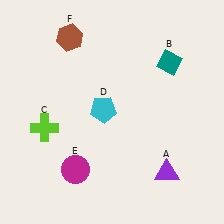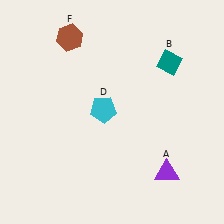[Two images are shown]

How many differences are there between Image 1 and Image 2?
There are 2 differences between the two images.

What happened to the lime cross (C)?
The lime cross (C) was removed in Image 2. It was in the bottom-left area of Image 1.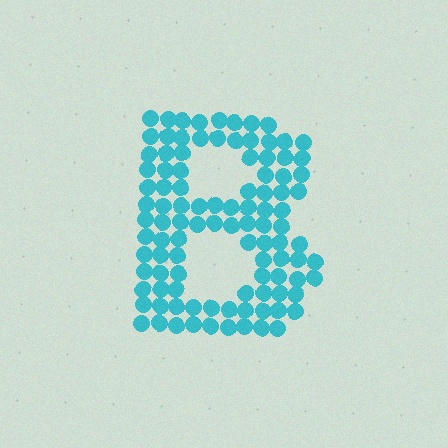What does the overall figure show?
The overall figure shows the letter B.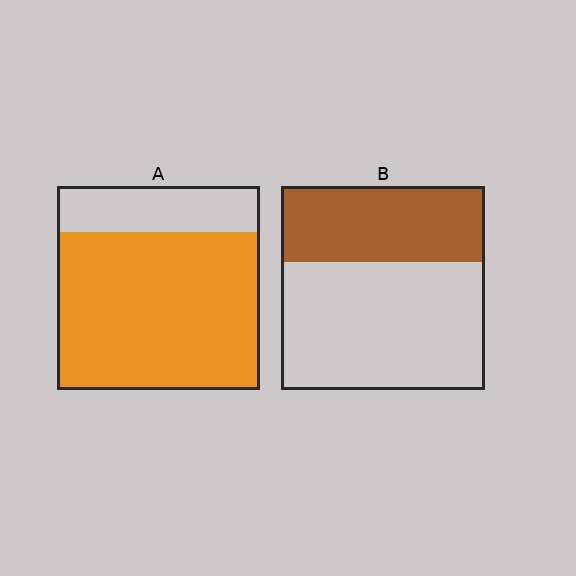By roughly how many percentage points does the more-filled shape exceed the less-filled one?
By roughly 40 percentage points (A over B).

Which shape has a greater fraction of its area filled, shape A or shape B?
Shape A.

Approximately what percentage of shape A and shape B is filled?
A is approximately 75% and B is approximately 35%.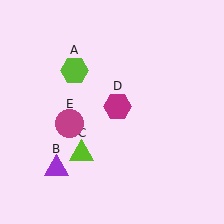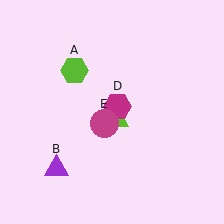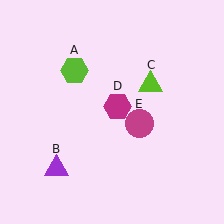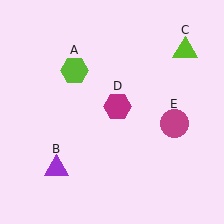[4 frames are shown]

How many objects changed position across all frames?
2 objects changed position: lime triangle (object C), magenta circle (object E).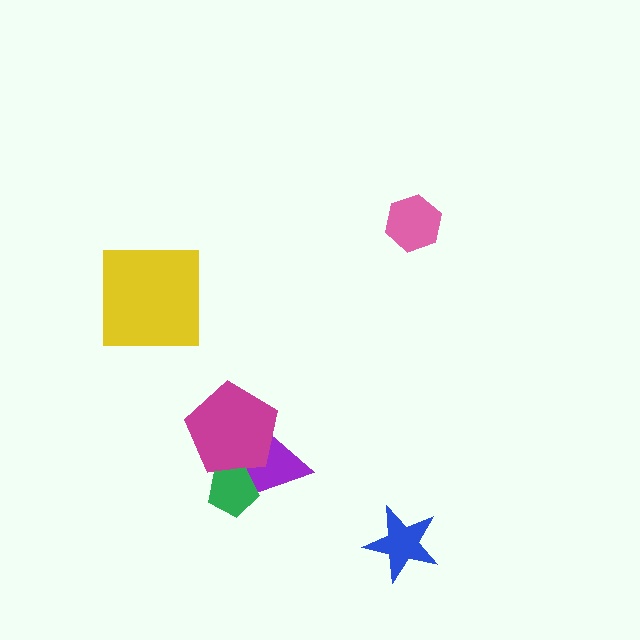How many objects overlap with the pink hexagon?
0 objects overlap with the pink hexagon.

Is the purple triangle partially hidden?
Yes, it is partially covered by another shape.